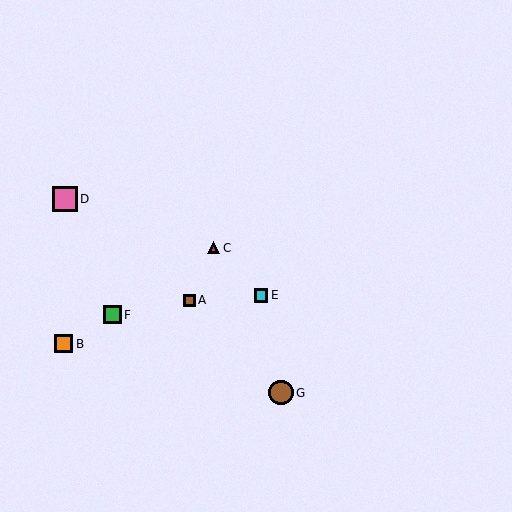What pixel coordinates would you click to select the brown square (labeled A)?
Click at (189, 300) to select the brown square A.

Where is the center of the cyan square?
The center of the cyan square is at (261, 295).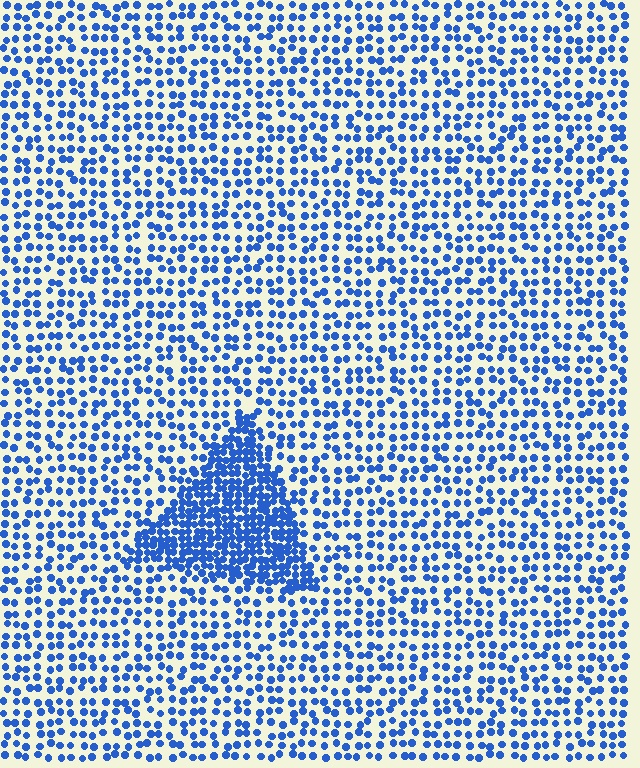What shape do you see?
I see a triangle.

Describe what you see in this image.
The image contains small blue elements arranged at two different densities. A triangle-shaped region is visible where the elements are more densely packed than the surrounding area.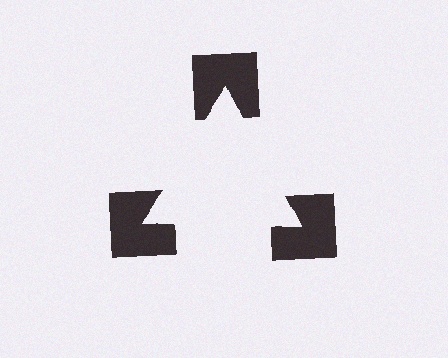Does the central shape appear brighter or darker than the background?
It typically appears slightly brighter than the background, even though no actual brightness change is drawn.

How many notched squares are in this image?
There are 3 — one at each vertex of the illusory triangle.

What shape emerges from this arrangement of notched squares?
An illusory triangle — its edges are inferred from the aligned wedge cuts in the notched squares, not physically drawn.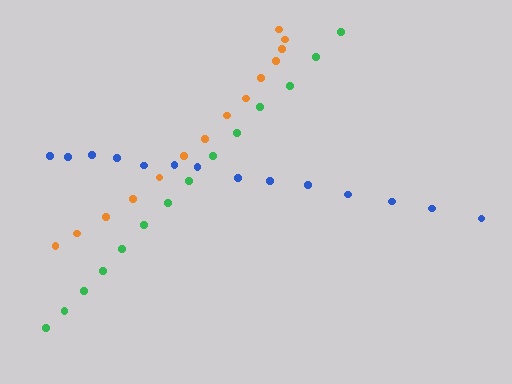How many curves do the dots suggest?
There are 3 distinct paths.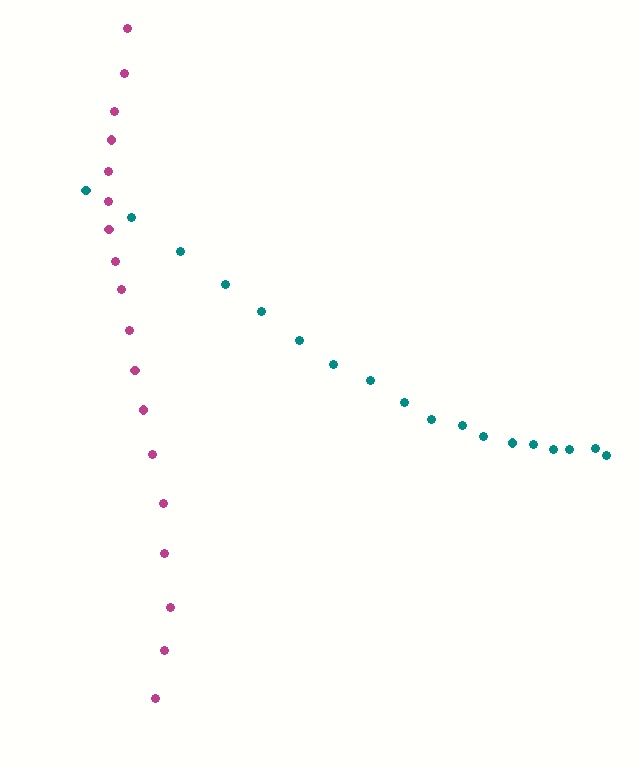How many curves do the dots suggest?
There are 2 distinct paths.